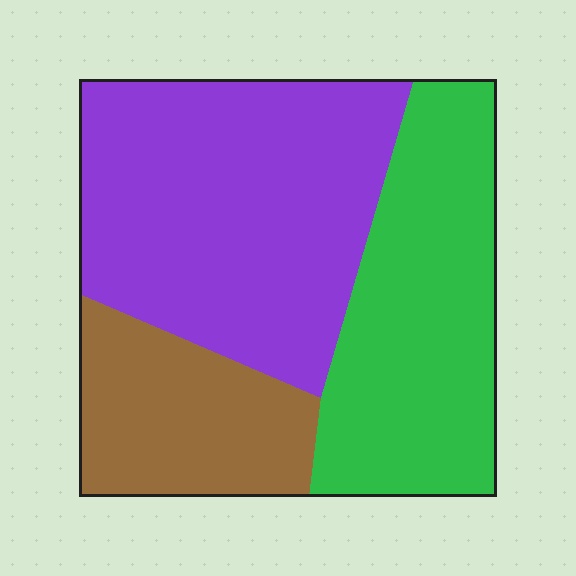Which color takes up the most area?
Purple, at roughly 45%.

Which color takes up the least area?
Brown, at roughly 20%.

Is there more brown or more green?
Green.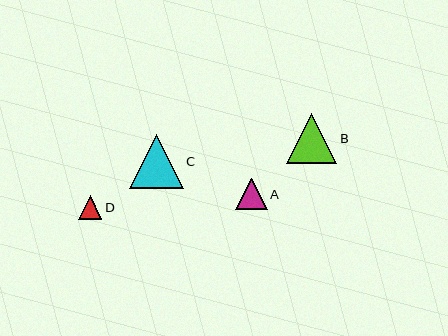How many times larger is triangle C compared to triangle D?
Triangle C is approximately 2.3 times the size of triangle D.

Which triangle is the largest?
Triangle C is the largest with a size of approximately 54 pixels.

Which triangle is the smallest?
Triangle D is the smallest with a size of approximately 23 pixels.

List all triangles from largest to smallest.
From largest to smallest: C, B, A, D.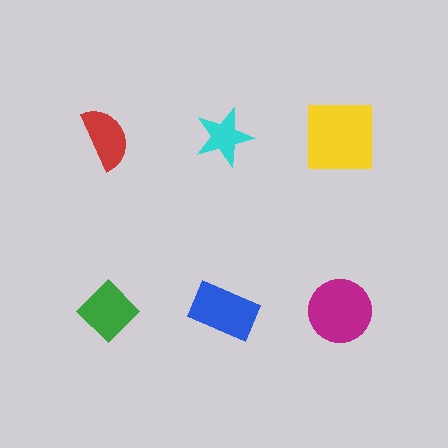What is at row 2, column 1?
A green diamond.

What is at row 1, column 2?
A cyan star.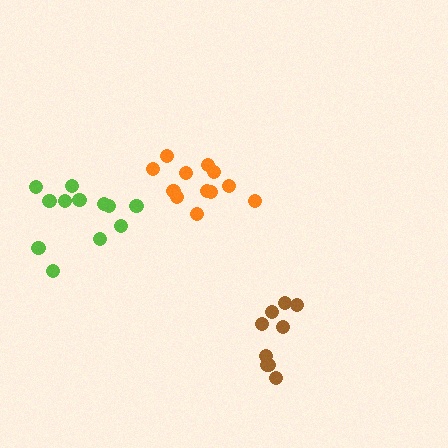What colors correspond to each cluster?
The clusters are colored: orange, brown, lime.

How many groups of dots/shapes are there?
There are 3 groups.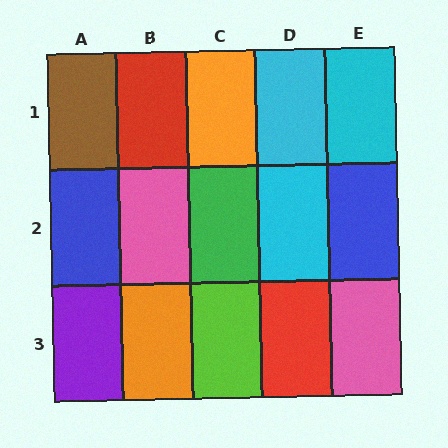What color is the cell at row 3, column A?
Purple.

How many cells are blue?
2 cells are blue.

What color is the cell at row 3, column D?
Red.